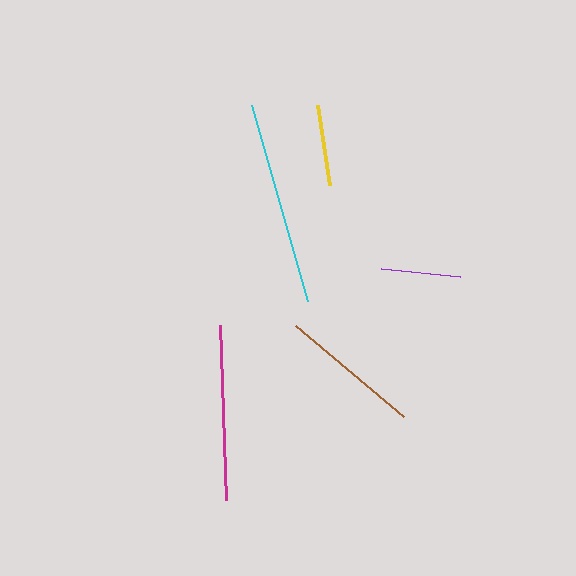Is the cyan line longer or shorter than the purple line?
The cyan line is longer than the purple line.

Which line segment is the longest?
The cyan line is the longest at approximately 204 pixels.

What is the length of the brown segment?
The brown segment is approximately 141 pixels long.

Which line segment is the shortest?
The purple line is the shortest at approximately 79 pixels.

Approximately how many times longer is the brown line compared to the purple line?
The brown line is approximately 1.8 times the length of the purple line.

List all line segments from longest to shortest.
From longest to shortest: cyan, magenta, brown, yellow, purple.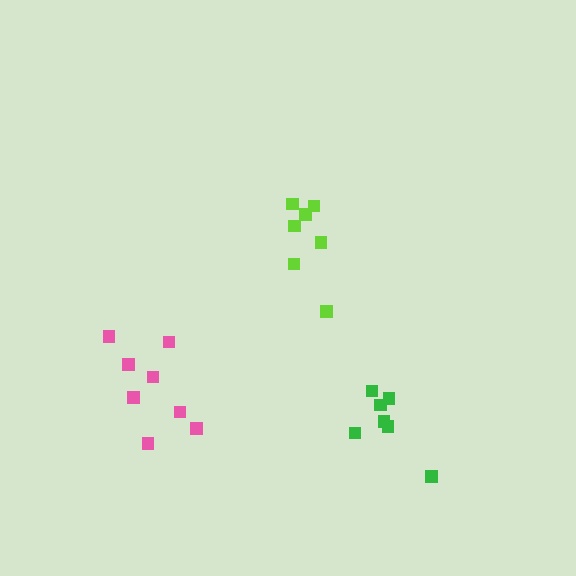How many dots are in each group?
Group 1: 7 dots, Group 2: 7 dots, Group 3: 8 dots (22 total).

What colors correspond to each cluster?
The clusters are colored: lime, green, pink.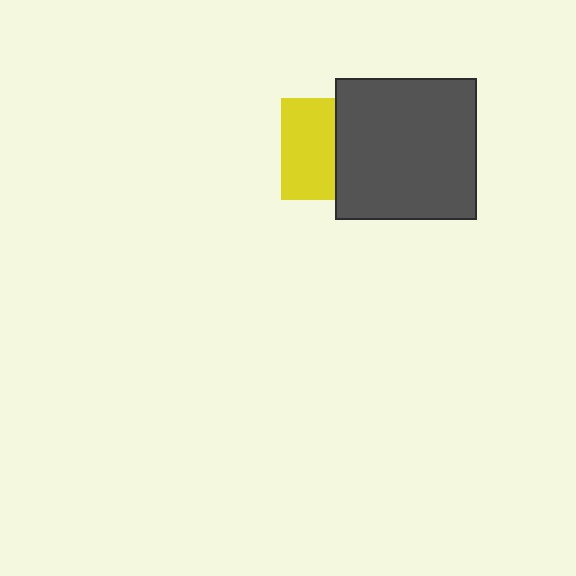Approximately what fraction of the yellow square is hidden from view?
Roughly 46% of the yellow square is hidden behind the dark gray square.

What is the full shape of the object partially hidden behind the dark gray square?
The partially hidden object is a yellow square.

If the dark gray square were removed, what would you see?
You would see the complete yellow square.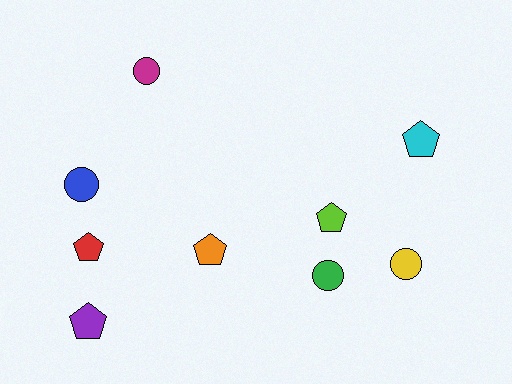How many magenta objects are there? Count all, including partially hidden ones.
There is 1 magenta object.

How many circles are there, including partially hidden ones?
There are 4 circles.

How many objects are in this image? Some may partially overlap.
There are 9 objects.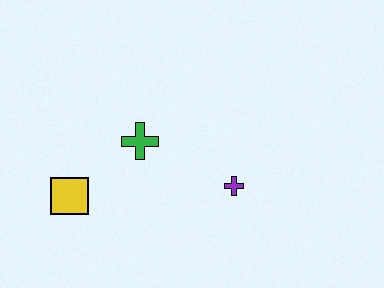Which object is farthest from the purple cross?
The yellow square is farthest from the purple cross.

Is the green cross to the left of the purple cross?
Yes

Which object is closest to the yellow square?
The green cross is closest to the yellow square.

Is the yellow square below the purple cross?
Yes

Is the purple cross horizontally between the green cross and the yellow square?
No